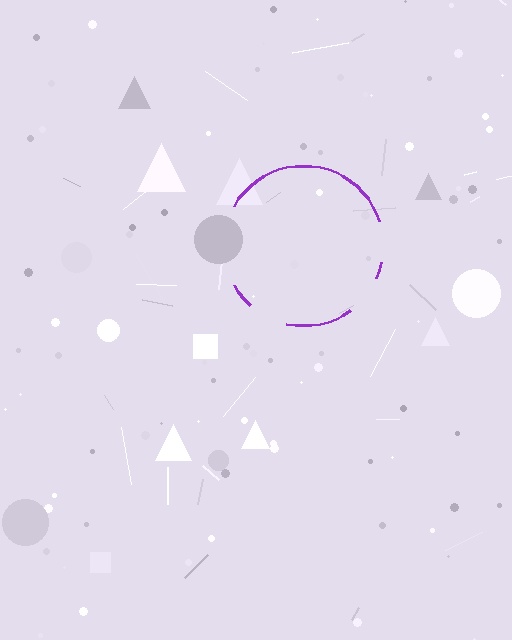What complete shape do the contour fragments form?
The contour fragments form a circle.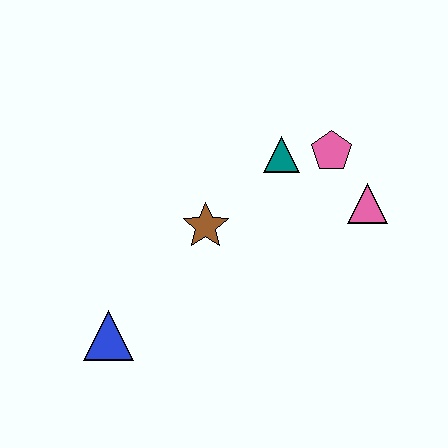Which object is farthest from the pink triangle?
The blue triangle is farthest from the pink triangle.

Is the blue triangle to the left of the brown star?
Yes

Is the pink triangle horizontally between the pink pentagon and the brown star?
No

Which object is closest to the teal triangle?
The pink pentagon is closest to the teal triangle.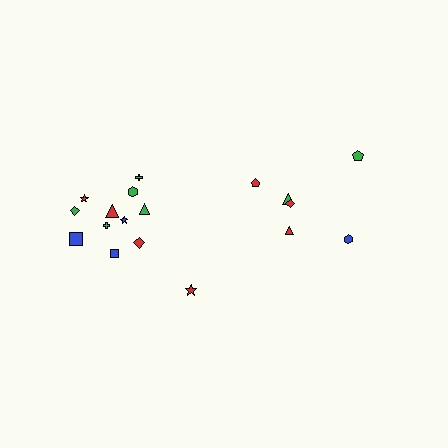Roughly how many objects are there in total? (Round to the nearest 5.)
Roughly 20 objects in total.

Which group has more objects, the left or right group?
The left group.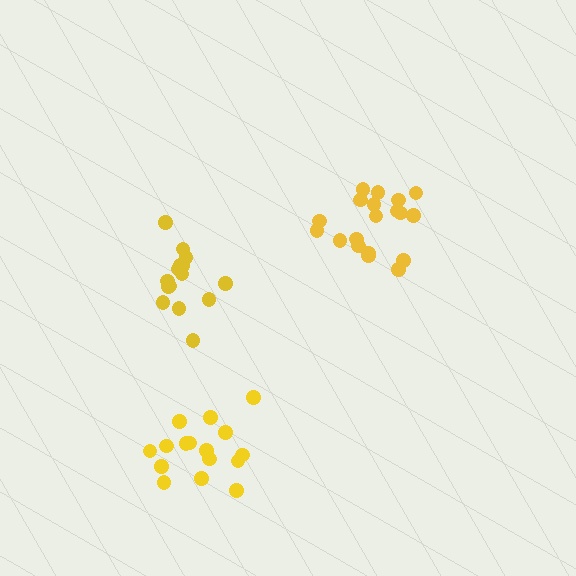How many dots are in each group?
Group 1: 15 dots, Group 2: 19 dots, Group 3: 16 dots (50 total).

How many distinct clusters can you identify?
There are 3 distinct clusters.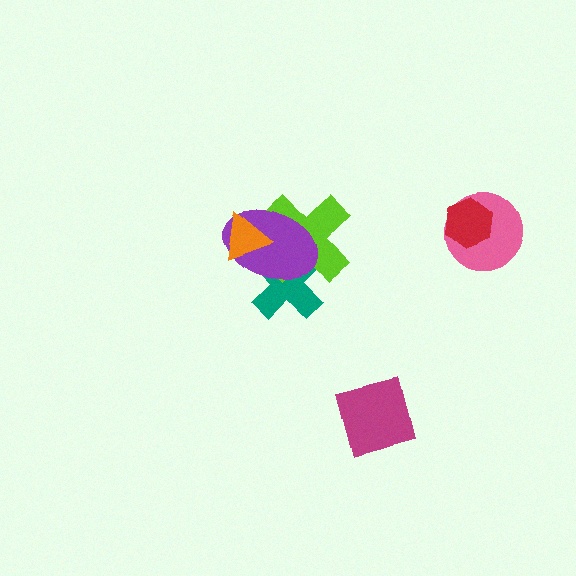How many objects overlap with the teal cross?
2 objects overlap with the teal cross.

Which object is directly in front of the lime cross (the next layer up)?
The purple ellipse is directly in front of the lime cross.